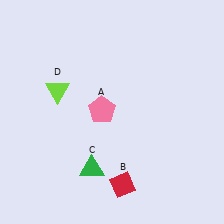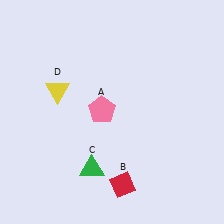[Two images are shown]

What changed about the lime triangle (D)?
In Image 1, D is lime. In Image 2, it changed to yellow.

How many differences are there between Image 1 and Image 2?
There is 1 difference between the two images.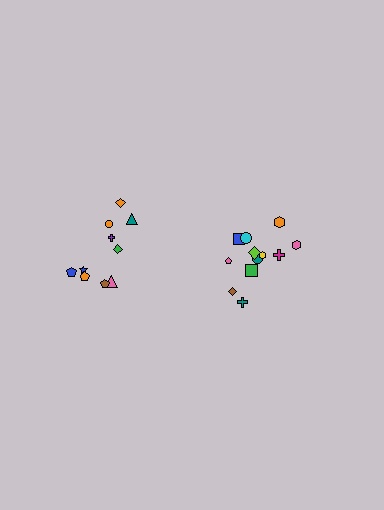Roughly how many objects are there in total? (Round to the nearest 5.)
Roughly 20 objects in total.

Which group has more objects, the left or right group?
The right group.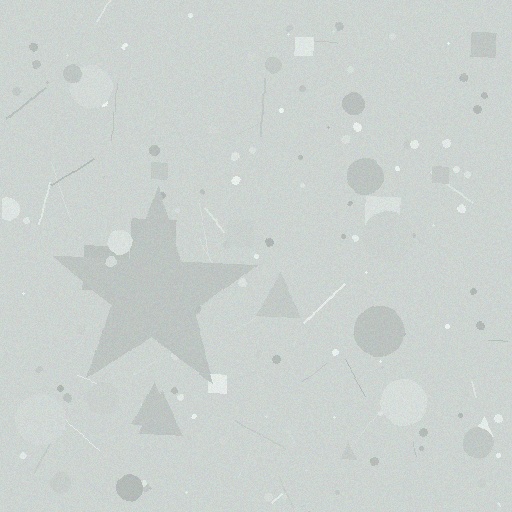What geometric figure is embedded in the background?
A star is embedded in the background.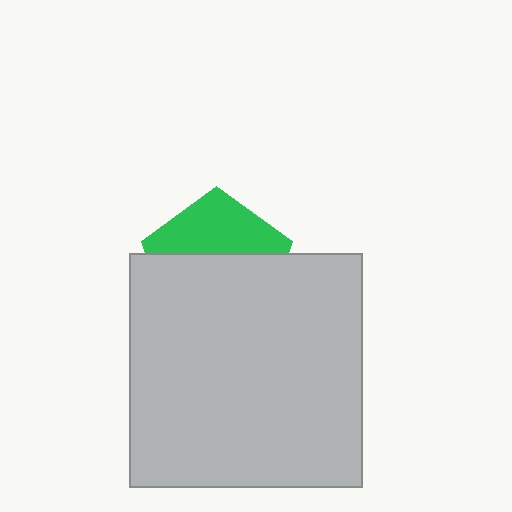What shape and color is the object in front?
The object in front is a light gray square.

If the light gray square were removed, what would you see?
You would see the complete green pentagon.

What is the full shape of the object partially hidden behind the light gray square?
The partially hidden object is a green pentagon.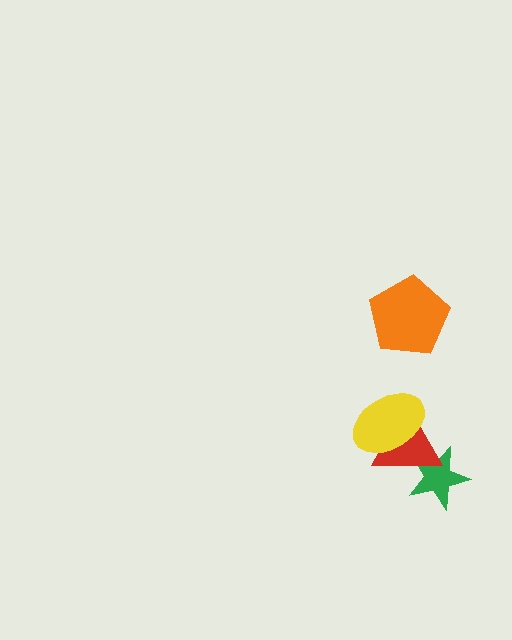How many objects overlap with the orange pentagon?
0 objects overlap with the orange pentagon.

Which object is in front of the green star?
The red triangle is in front of the green star.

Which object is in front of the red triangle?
The yellow ellipse is in front of the red triangle.